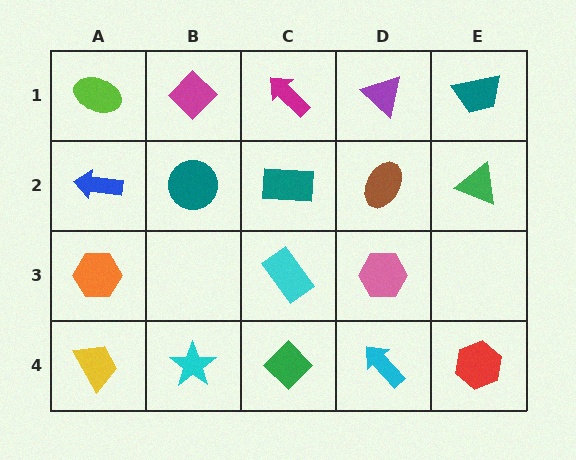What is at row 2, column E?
A green triangle.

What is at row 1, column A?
A lime ellipse.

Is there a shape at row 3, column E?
No, that cell is empty.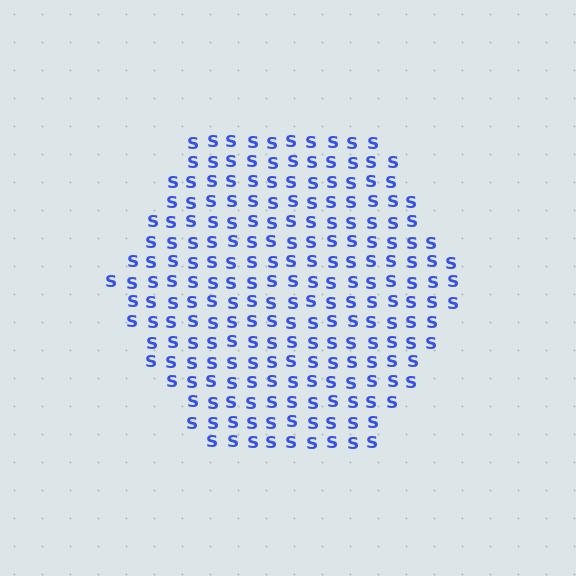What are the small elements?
The small elements are letter S's.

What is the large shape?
The large shape is a hexagon.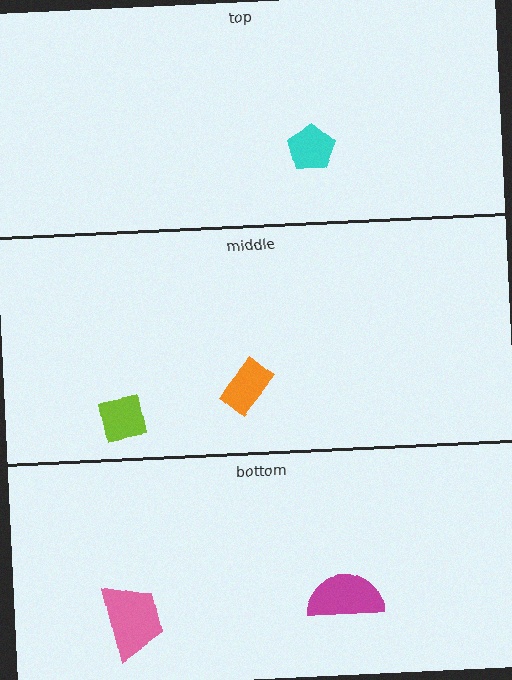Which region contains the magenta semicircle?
The bottom region.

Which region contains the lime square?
The middle region.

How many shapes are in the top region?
1.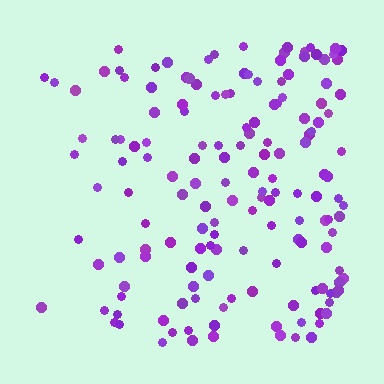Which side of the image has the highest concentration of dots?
The right.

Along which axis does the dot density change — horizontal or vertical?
Horizontal.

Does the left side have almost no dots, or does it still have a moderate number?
Still a moderate number, just noticeably fewer than the right.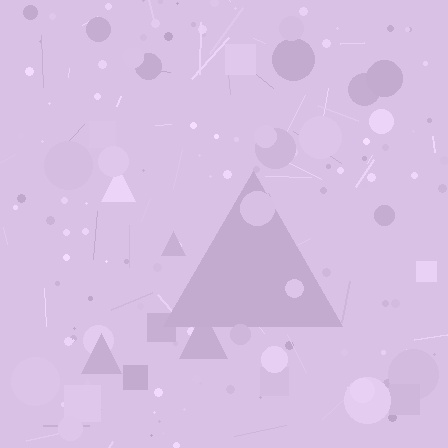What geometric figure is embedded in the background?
A triangle is embedded in the background.